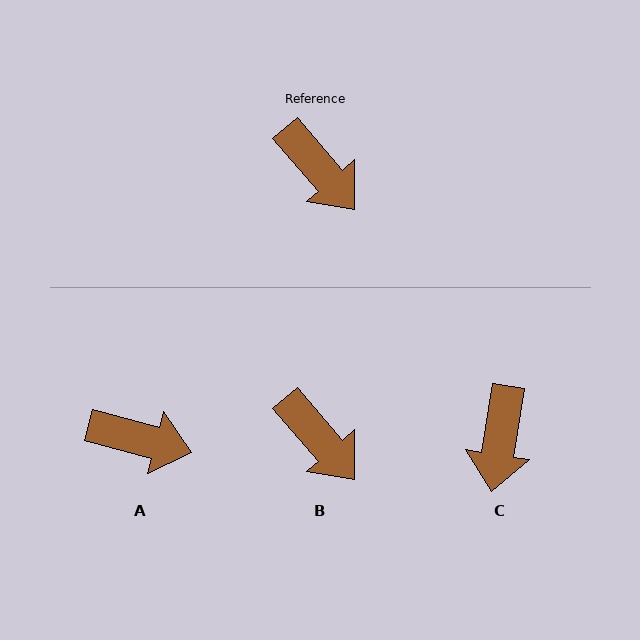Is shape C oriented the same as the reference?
No, it is off by about 50 degrees.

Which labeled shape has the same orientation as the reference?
B.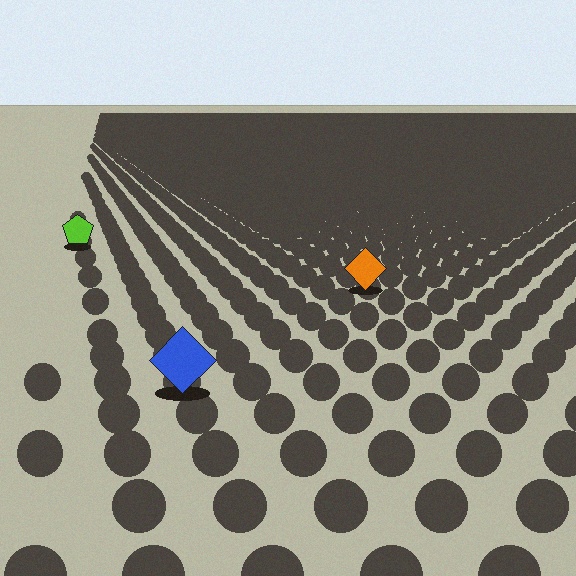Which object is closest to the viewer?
The blue diamond is closest. The texture marks near it are larger and more spread out.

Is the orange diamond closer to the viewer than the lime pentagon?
Yes. The orange diamond is closer — you can tell from the texture gradient: the ground texture is coarser near it.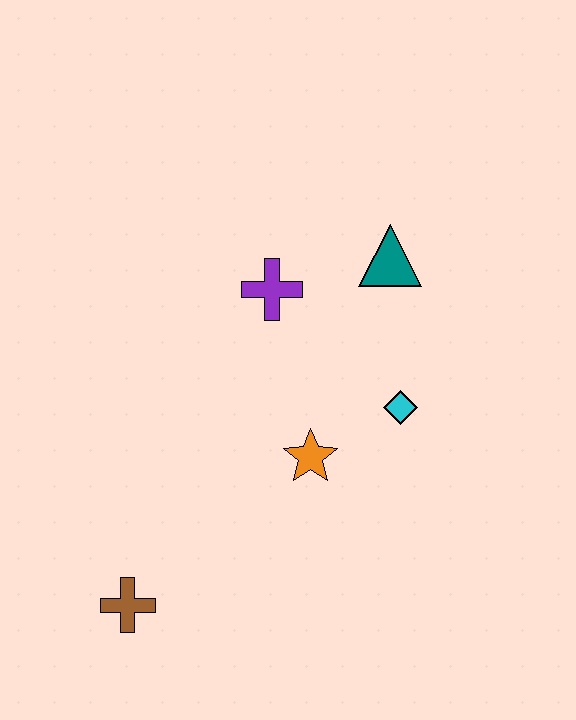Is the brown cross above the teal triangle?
No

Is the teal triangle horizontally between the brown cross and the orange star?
No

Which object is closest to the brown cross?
The orange star is closest to the brown cross.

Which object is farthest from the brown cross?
The teal triangle is farthest from the brown cross.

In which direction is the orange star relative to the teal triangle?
The orange star is below the teal triangle.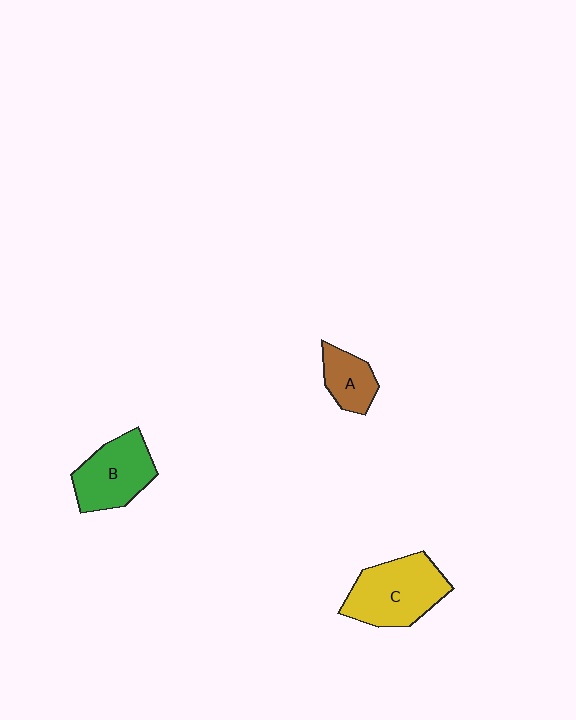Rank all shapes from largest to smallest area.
From largest to smallest: C (yellow), B (green), A (brown).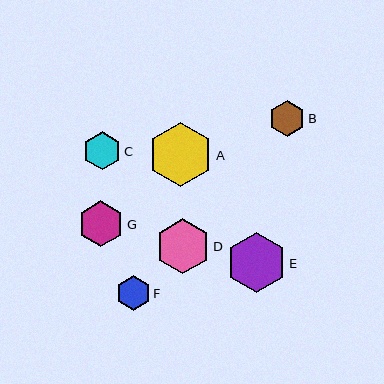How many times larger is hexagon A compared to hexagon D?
Hexagon A is approximately 1.2 times the size of hexagon D.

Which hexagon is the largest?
Hexagon A is the largest with a size of approximately 65 pixels.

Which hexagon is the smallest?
Hexagon F is the smallest with a size of approximately 34 pixels.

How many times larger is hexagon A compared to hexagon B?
Hexagon A is approximately 1.8 times the size of hexagon B.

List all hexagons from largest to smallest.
From largest to smallest: A, E, D, G, C, B, F.